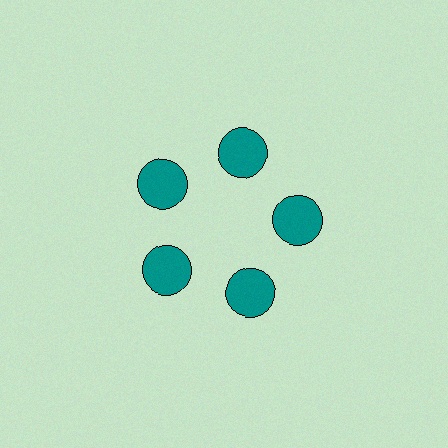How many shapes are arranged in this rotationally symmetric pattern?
There are 5 shapes, arranged in 5 groups of 1.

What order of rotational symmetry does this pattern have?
This pattern has 5-fold rotational symmetry.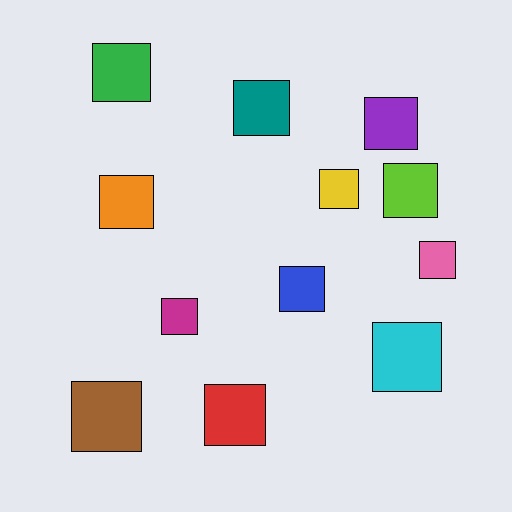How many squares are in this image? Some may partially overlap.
There are 12 squares.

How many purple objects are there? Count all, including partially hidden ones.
There is 1 purple object.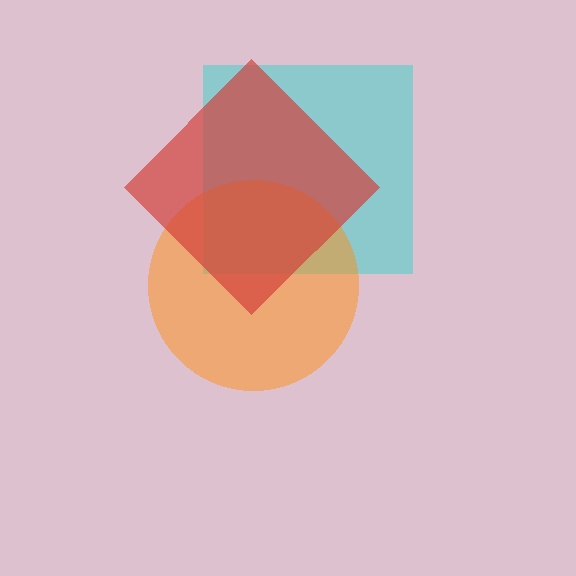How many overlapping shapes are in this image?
There are 3 overlapping shapes in the image.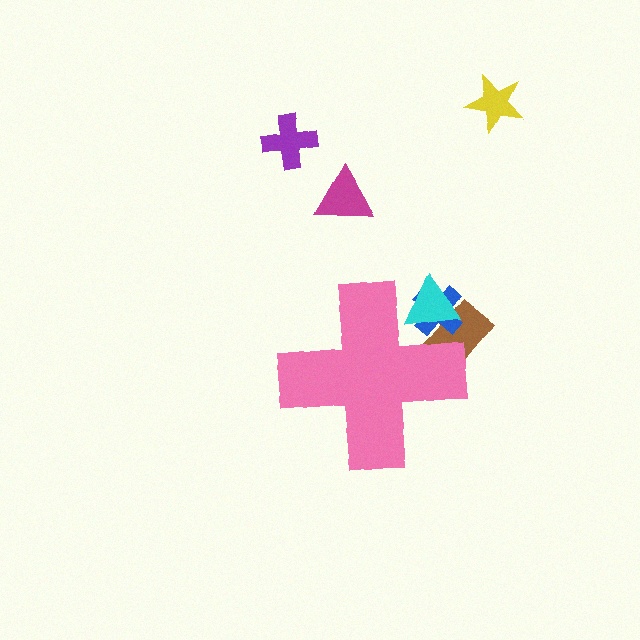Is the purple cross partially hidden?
No, the purple cross is fully visible.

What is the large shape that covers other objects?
A pink cross.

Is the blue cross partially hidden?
Yes, the blue cross is partially hidden behind the pink cross.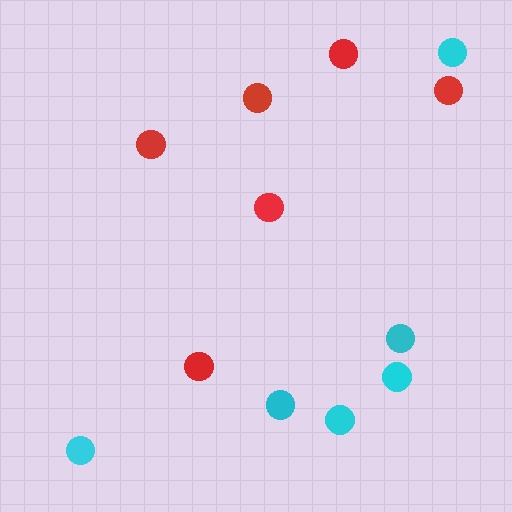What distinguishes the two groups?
There are 2 groups: one group of cyan circles (6) and one group of red circles (6).